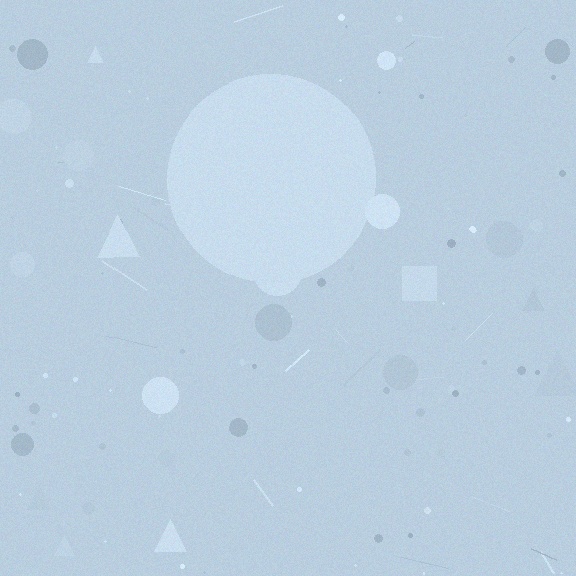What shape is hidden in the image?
A circle is hidden in the image.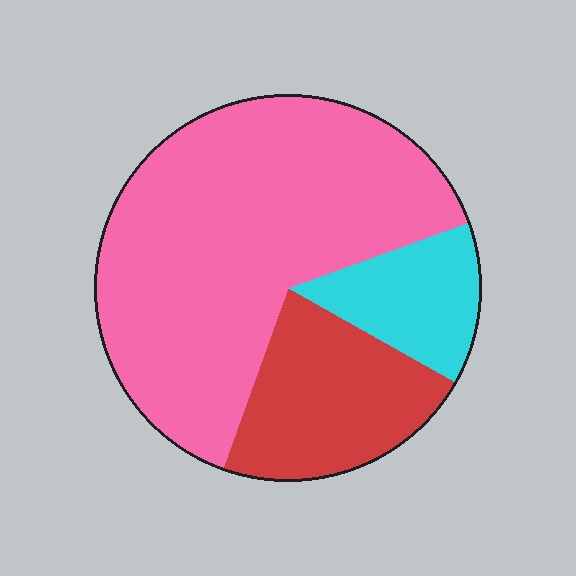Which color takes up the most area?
Pink, at roughly 65%.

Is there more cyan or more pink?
Pink.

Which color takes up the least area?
Cyan, at roughly 15%.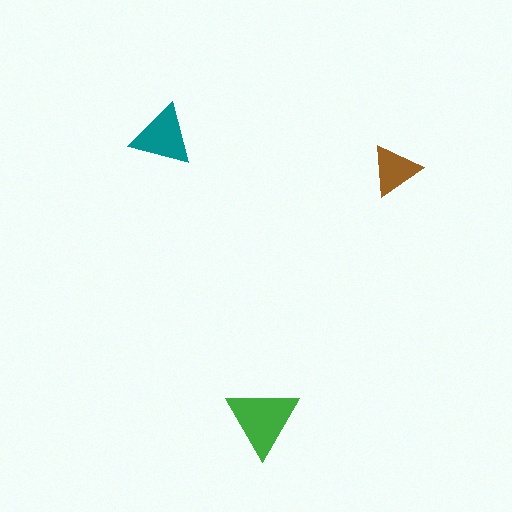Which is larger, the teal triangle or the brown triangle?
The teal one.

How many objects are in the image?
There are 3 objects in the image.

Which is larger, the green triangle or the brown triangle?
The green one.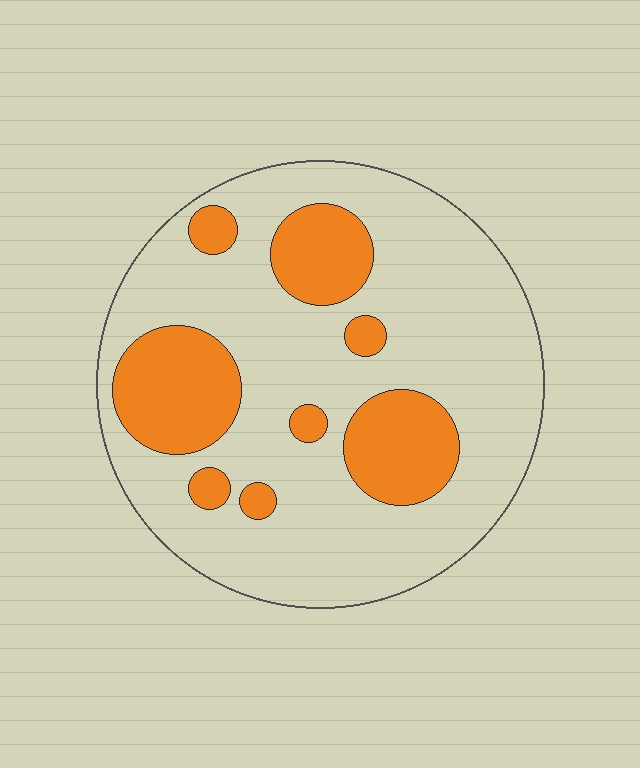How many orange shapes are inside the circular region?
8.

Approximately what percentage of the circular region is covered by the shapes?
Approximately 25%.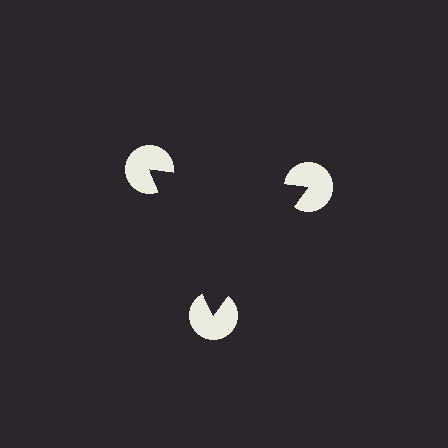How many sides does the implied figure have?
3 sides.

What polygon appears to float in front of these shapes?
An illusory triangle — its edges are inferred from the aligned wedge cuts in the pac-man discs, not physically drawn.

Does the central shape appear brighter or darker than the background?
It typically appears slightly darker than the background, even though no actual brightness change is drawn.